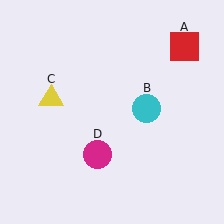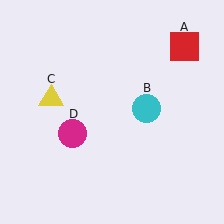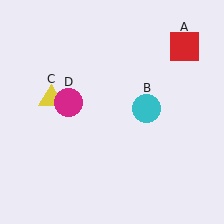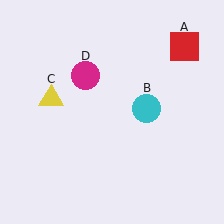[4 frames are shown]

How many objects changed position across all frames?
1 object changed position: magenta circle (object D).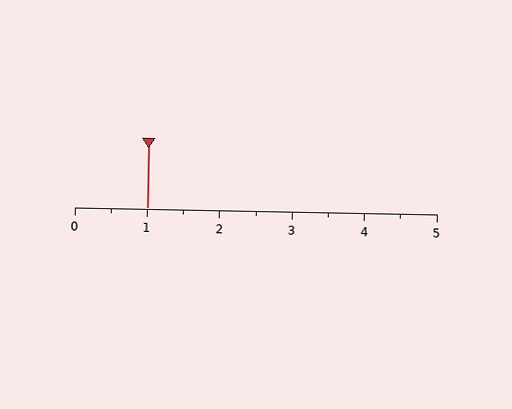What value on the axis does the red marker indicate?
The marker indicates approximately 1.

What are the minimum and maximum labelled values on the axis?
The axis runs from 0 to 5.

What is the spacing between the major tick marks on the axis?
The major ticks are spaced 1 apart.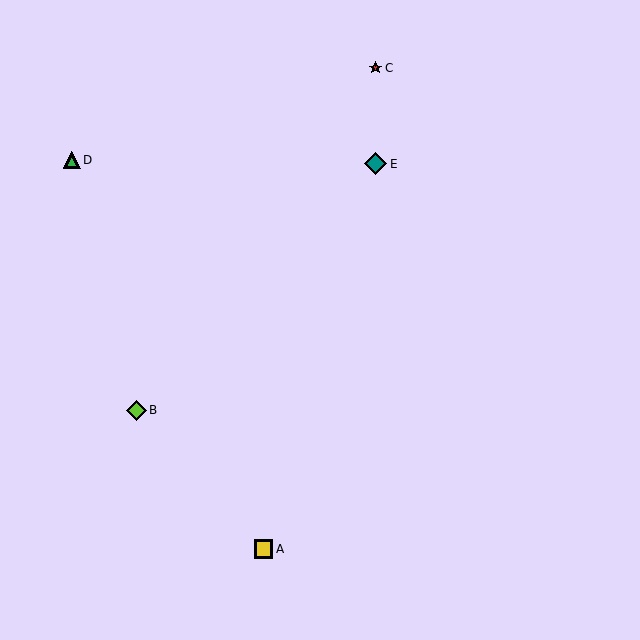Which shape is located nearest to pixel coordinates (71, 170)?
The green triangle (labeled D) at (72, 160) is nearest to that location.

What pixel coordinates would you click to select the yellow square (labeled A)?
Click at (264, 549) to select the yellow square A.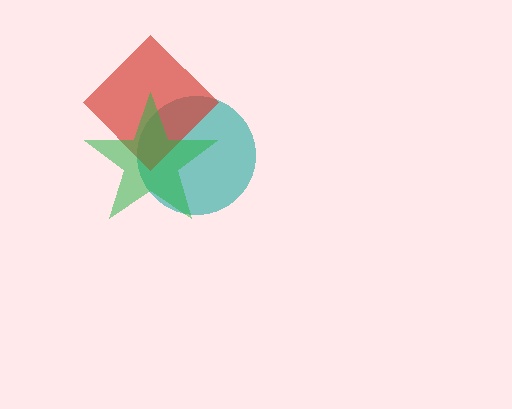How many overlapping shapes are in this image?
There are 3 overlapping shapes in the image.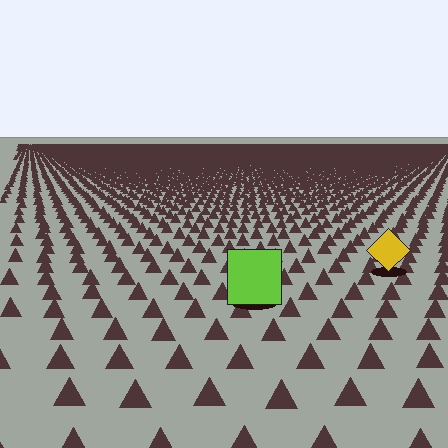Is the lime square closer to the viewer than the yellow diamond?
Yes. The lime square is closer — you can tell from the texture gradient: the ground texture is coarser near it.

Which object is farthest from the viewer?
The yellow diamond is farthest from the viewer. It appears smaller and the ground texture around it is denser.